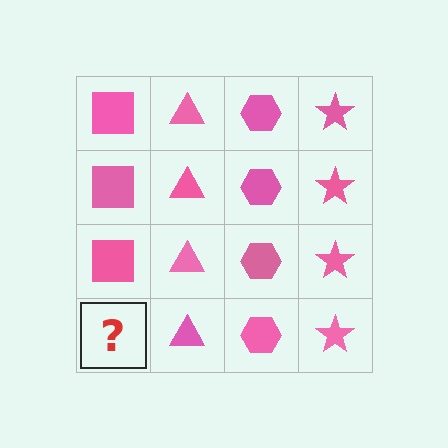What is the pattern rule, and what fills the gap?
The rule is that each column has a consistent shape. The gap should be filled with a pink square.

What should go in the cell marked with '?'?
The missing cell should contain a pink square.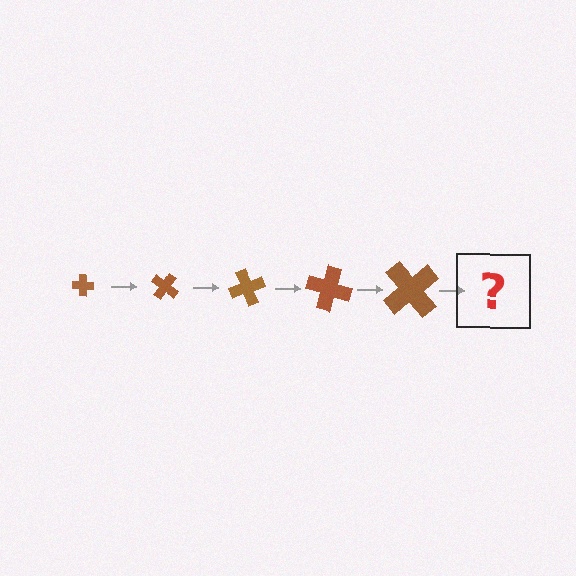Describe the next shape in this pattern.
It should be a cross, larger than the previous one and rotated 175 degrees from the start.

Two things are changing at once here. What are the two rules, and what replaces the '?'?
The two rules are that the cross grows larger each step and it rotates 35 degrees each step. The '?' should be a cross, larger than the previous one and rotated 175 degrees from the start.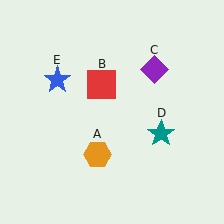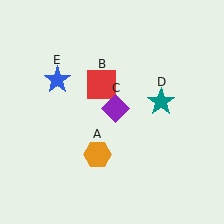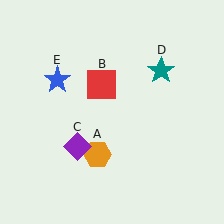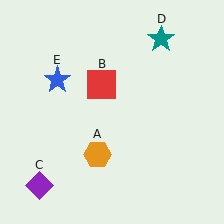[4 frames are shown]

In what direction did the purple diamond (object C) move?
The purple diamond (object C) moved down and to the left.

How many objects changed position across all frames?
2 objects changed position: purple diamond (object C), teal star (object D).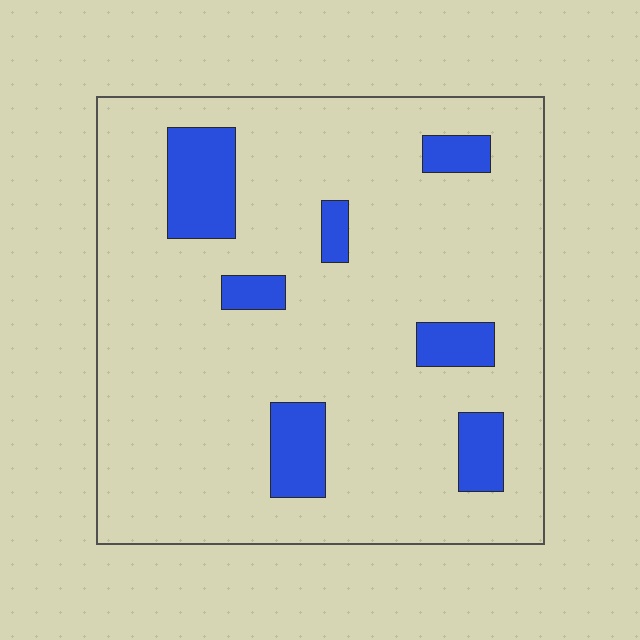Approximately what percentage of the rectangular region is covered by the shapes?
Approximately 15%.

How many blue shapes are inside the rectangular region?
7.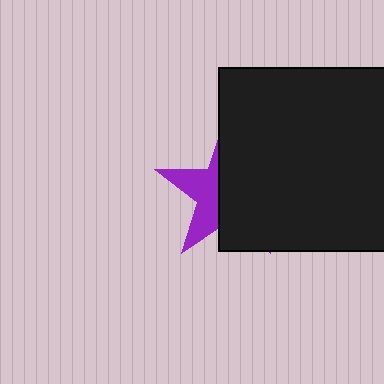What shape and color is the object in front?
The object in front is a black rectangle.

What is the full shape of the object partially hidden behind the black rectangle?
The partially hidden object is a purple star.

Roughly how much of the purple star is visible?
A small part of it is visible (roughly 38%).